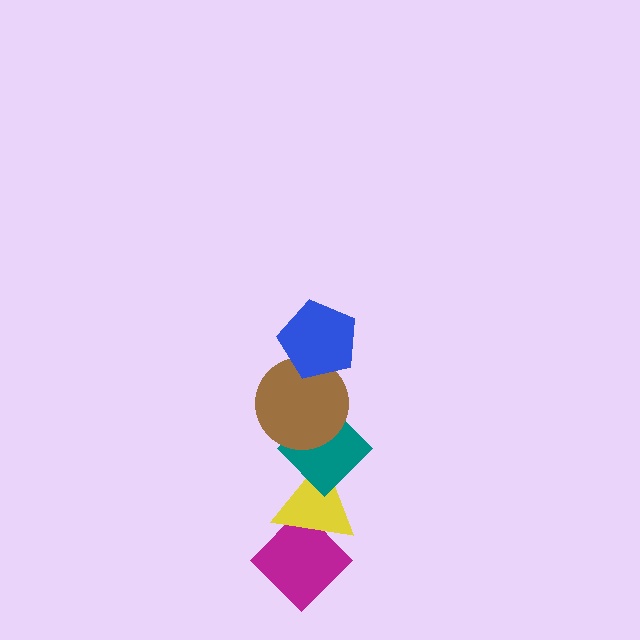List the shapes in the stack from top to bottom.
From top to bottom: the blue pentagon, the brown circle, the teal diamond, the yellow triangle, the magenta diamond.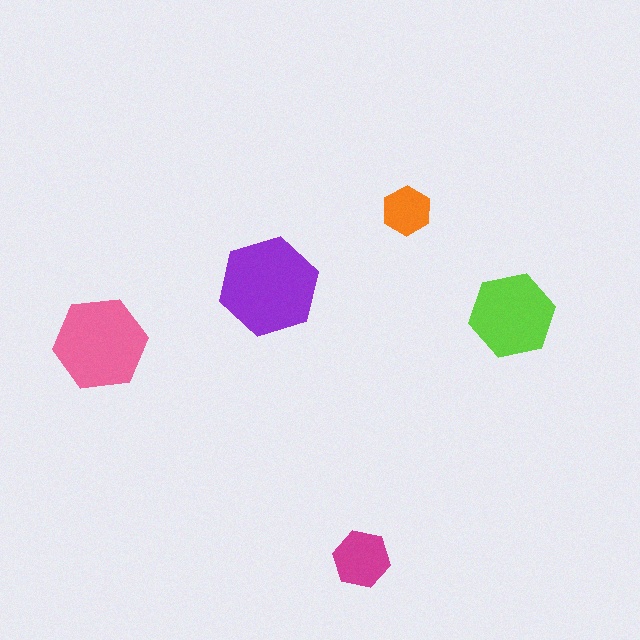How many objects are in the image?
There are 5 objects in the image.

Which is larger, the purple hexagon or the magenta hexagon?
The purple one.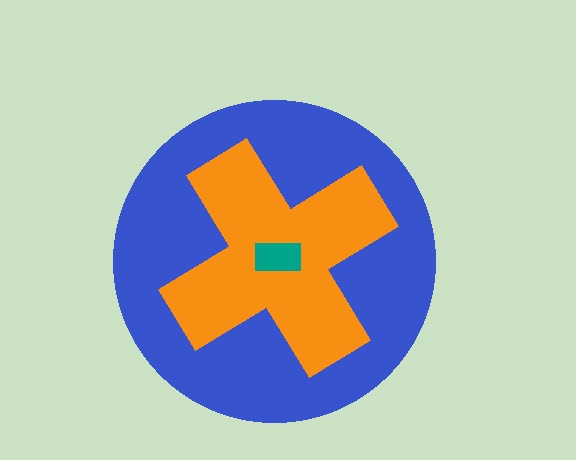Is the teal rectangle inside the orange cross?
Yes.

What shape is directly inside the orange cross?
The teal rectangle.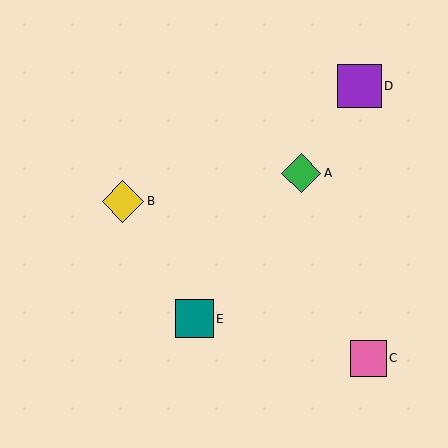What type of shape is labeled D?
Shape D is a purple square.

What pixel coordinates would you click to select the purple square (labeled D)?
Click at (359, 86) to select the purple square D.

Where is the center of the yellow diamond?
The center of the yellow diamond is at (123, 201).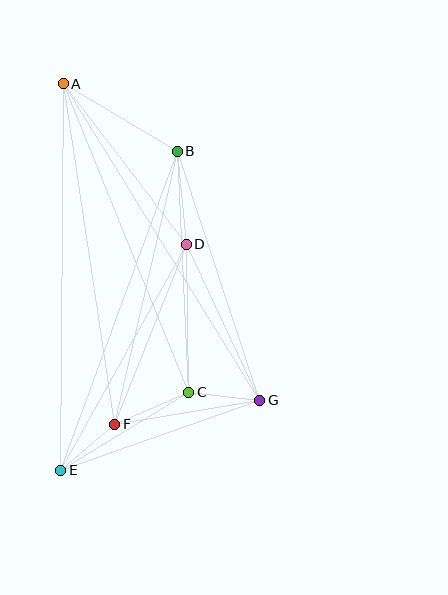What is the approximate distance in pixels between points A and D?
The distance between A and D is approximately 202 pixels.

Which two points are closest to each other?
Points E and F are closest to each other.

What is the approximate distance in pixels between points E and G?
The distance between E and G is approximately 211 pixels.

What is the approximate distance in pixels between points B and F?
The distance between B and F is approximately 280 pixels.